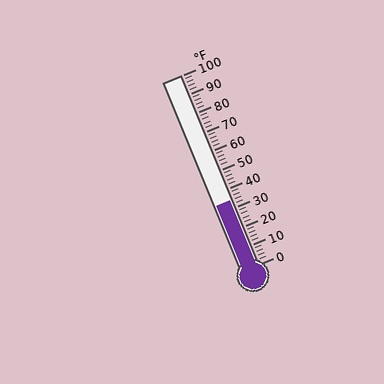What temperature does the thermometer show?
The thermometer shows approximately 34°F.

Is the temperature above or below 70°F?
The temperature is below 70°F.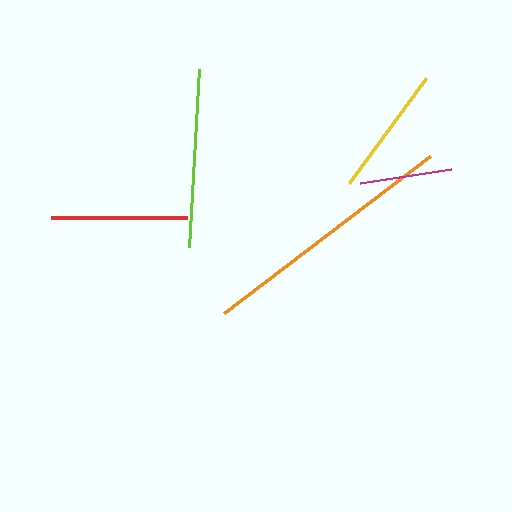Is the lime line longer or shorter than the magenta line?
The lime line is longer than the magenta line.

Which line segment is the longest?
The orange line is the longest at approximately 258 pixels.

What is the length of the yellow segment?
The yellow segment is approximately 130 pixels long.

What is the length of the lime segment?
The lime segment is approximately 178 pixels long.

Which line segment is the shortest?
The magenta line is the shortest at approximately 92 pixels.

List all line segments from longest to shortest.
From longest to shortest: orange, lime, red, yellow, magenta.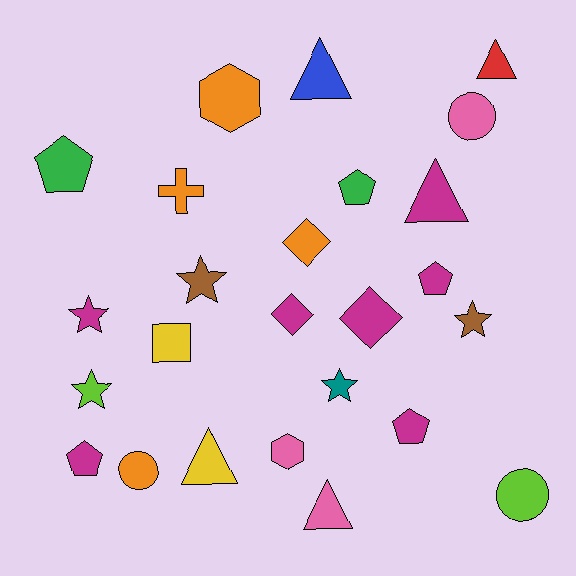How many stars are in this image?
There are 5 stars.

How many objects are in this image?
There are 25 objects.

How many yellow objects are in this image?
There are 2 yellow objects.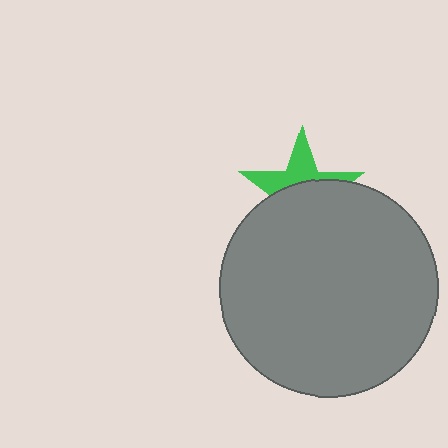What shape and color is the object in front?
The object in front is a gray circle.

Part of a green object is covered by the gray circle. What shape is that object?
It is a star.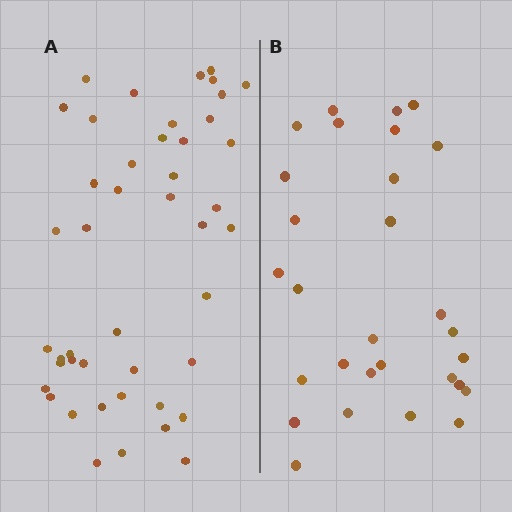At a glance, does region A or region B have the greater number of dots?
Region A (the left region) has more dots.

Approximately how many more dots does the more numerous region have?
Region A has approximately 15 more dots than region B.